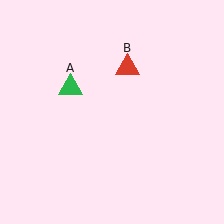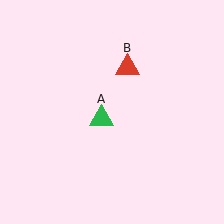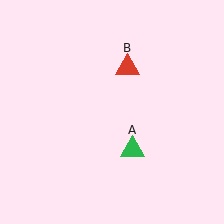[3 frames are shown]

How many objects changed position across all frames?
1 object changed position: green triangle (object A).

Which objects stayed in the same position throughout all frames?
Red triangle (object B) remained stationary.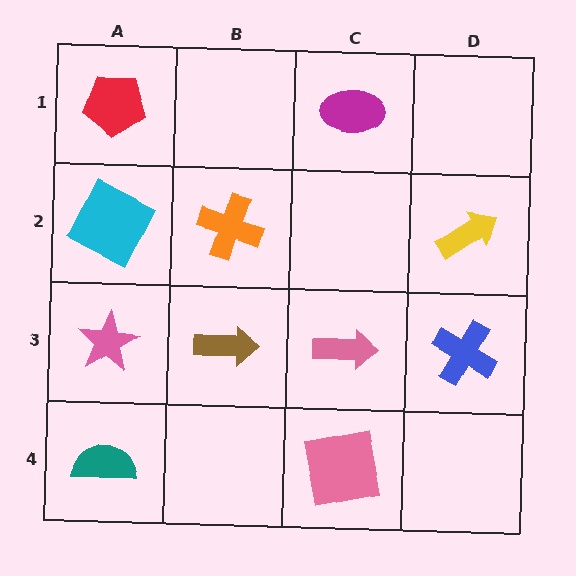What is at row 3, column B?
A brown arrow.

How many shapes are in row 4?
2 shapes.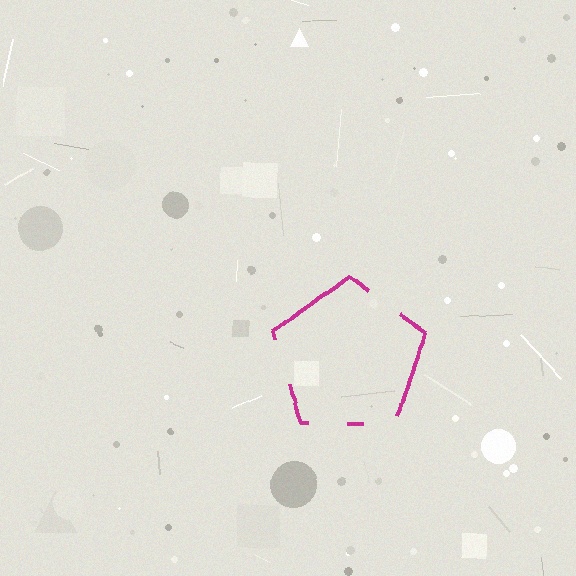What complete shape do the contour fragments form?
The contour fragments form a pentagon.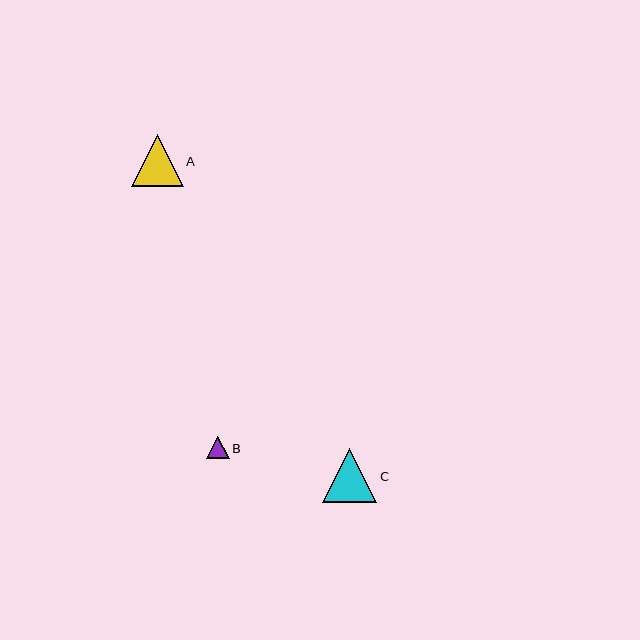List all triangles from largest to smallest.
From largest to smallest: C, A, B.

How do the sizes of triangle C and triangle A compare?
Triangle C and triangle A are approximately the same size.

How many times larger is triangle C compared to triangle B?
Triangle C is approximately 2.4 times the size of triangle B.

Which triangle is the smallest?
Triangle B is the smallest with a size of approximately 23 pixels.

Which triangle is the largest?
Triangle C is the largest with a size of approximately 54 pixels.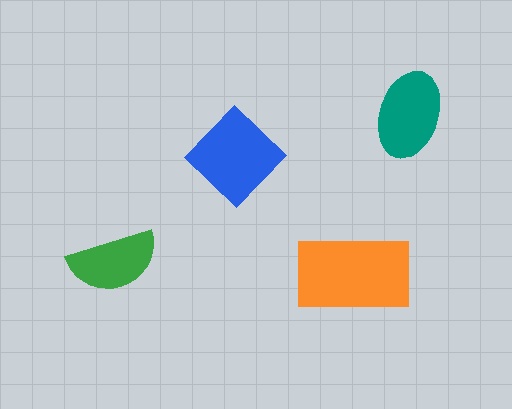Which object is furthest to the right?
The teal ellipse is rightmost.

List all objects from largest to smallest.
The orange rectangle, the blue diamond, the teal ellipse, the green semicircle.